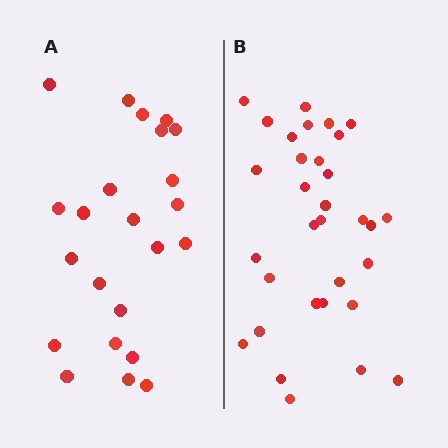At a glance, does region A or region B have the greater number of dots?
Region B (the right region) has more dots.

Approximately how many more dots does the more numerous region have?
Region B has roughly 8 or so more dots than region A.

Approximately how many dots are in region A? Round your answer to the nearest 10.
About 20 dots. (The exact count is 23, which rounds to 20.)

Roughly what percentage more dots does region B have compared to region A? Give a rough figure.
About 40% more.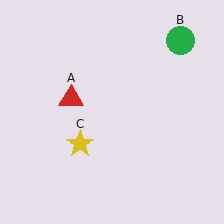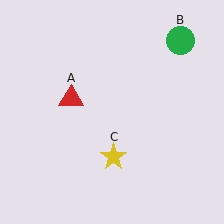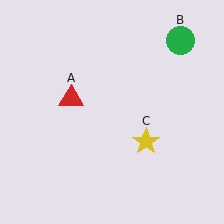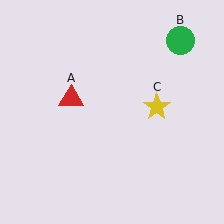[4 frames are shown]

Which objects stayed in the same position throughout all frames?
Red triangle (object A) and green circle (object B) remained stationary.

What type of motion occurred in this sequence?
The yellow star (object C) rotated counterclockwise around the center of the scene.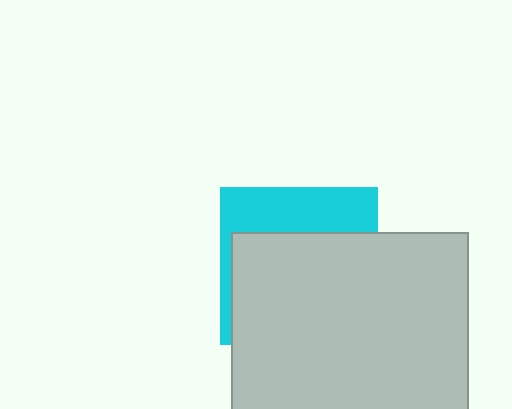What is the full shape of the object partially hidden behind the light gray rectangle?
The partially hidden object is a cyan square.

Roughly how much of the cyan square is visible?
A small part of it is visible (roughly 33%).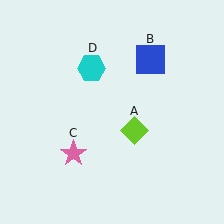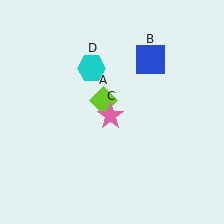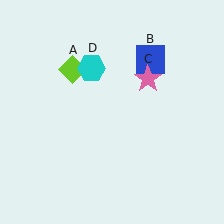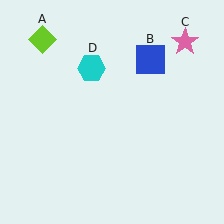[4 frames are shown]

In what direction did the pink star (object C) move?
The pink star (object C) moved up and to the right.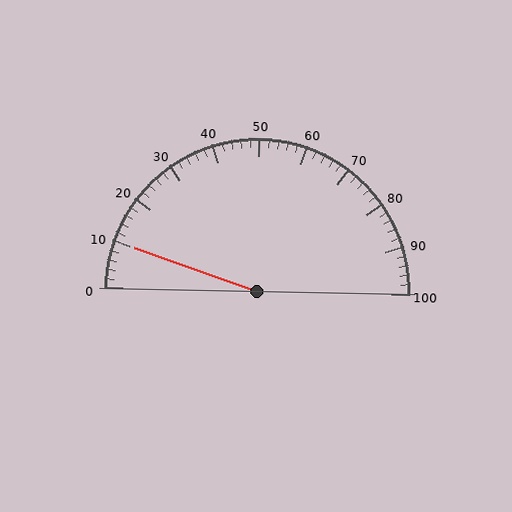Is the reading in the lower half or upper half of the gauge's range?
The reading is in the lower half of the range (0 to 100).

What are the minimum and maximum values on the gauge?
The gauge ranges from 0 to 100.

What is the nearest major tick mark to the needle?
The nearest major tick mark is 10.